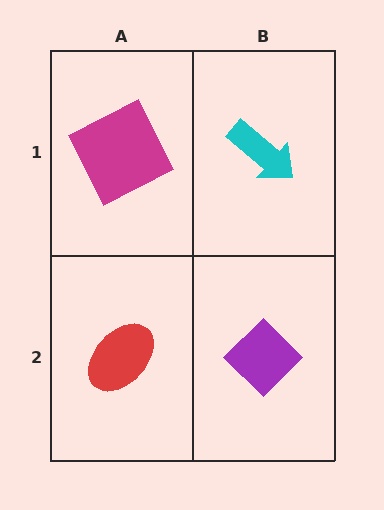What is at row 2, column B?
A purple diamond.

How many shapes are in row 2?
2 shapes.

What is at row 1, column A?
A magenta square.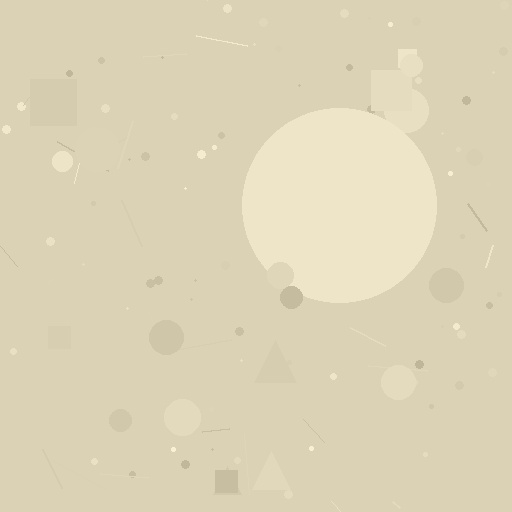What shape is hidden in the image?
A circle is hidden in the image.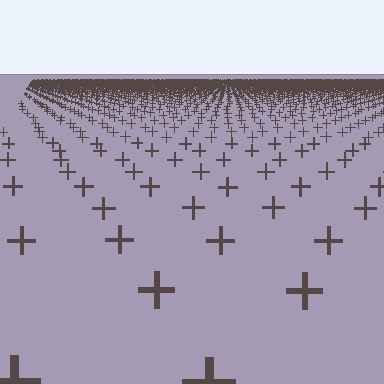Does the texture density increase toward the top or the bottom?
Density increases toward the top.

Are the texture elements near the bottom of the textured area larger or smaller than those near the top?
Larger. Near the bottom, elements are closer to the viewer and appear at a bigger on-screen size.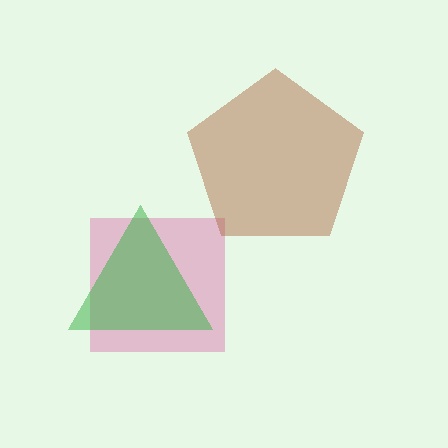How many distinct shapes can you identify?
There are 3 distinct shapes: a pink square, a brown pentagon, a green triangle.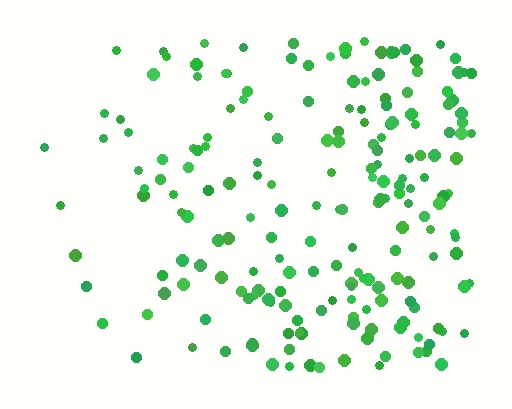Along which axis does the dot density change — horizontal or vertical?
Horizontal.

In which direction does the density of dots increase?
From left to right, with the right side densest.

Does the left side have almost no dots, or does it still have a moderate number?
Still a moderate number, just noticeably fewer than the right.